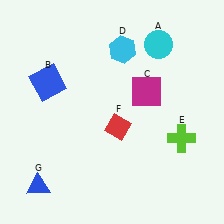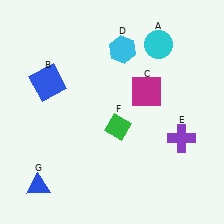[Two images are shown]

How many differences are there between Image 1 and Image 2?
There are 2 differences between the two images.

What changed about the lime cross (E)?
In Image 1, E is lime. In Image 2, it changed to purple.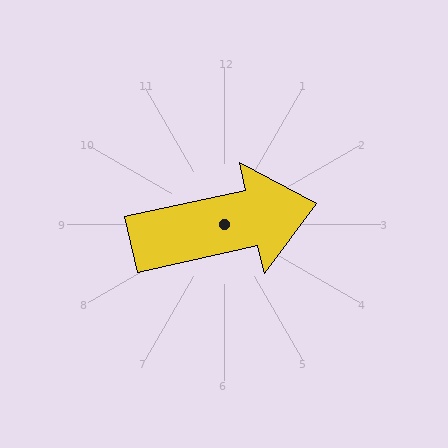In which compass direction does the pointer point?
East.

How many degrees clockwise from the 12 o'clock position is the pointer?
Approximately 78 degrees.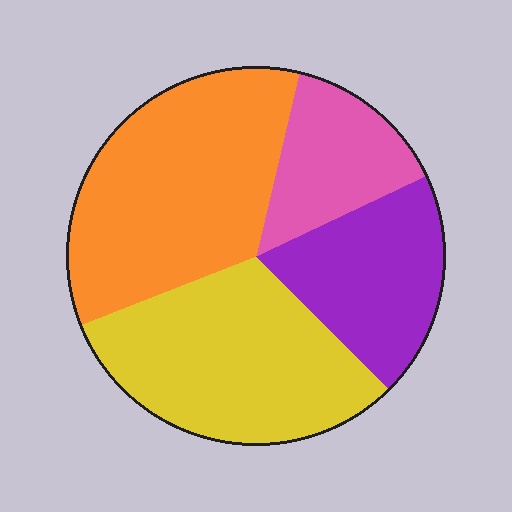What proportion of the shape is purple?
Purple covers roughly 20% of the shape.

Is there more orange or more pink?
Orange.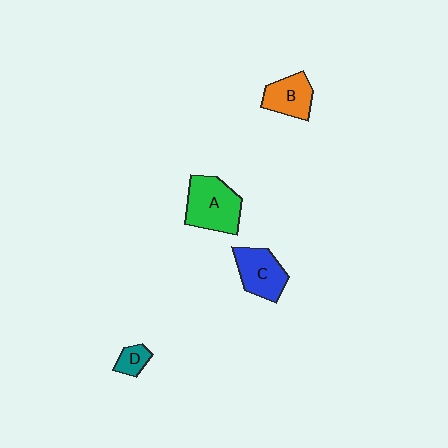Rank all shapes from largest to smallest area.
From largest to smallest: A (green), C (blue), B (orange), D (teal).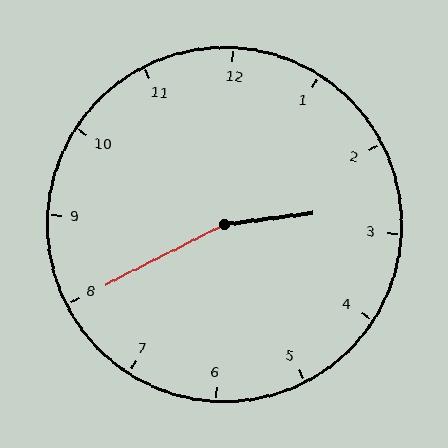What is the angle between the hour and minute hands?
Approximately 160 degrees.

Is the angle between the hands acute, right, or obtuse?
It is obtuse.